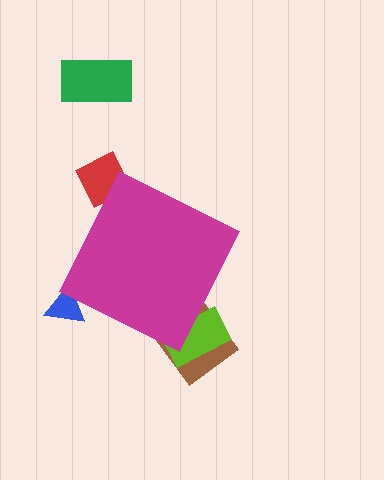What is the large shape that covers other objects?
A magenta diamond.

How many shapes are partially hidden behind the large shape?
4 shapes are partially hidden.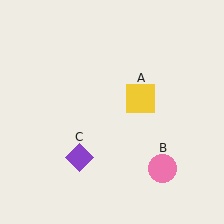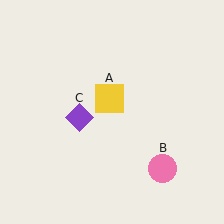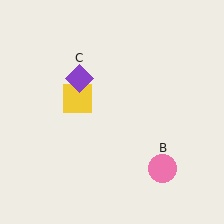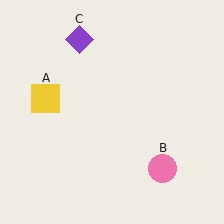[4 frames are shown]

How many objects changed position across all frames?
2 objects changed position: yellow square (object A), purple diamond (object C).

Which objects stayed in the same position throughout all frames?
Pink circle (object B) remained stationary.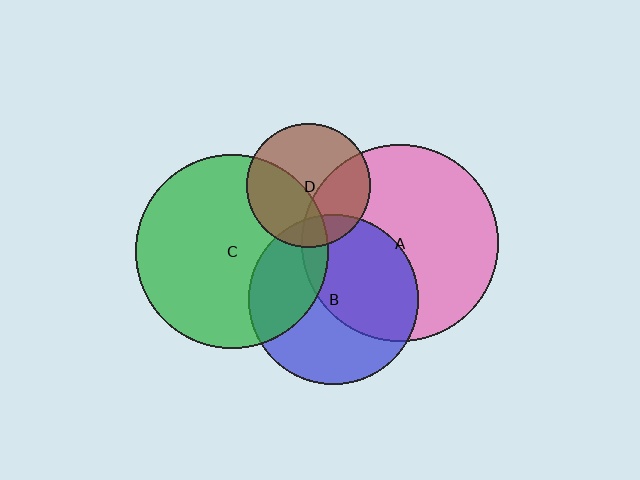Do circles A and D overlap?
Yes.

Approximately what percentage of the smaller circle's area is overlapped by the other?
Approximately 35%.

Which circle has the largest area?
Circle A (pink).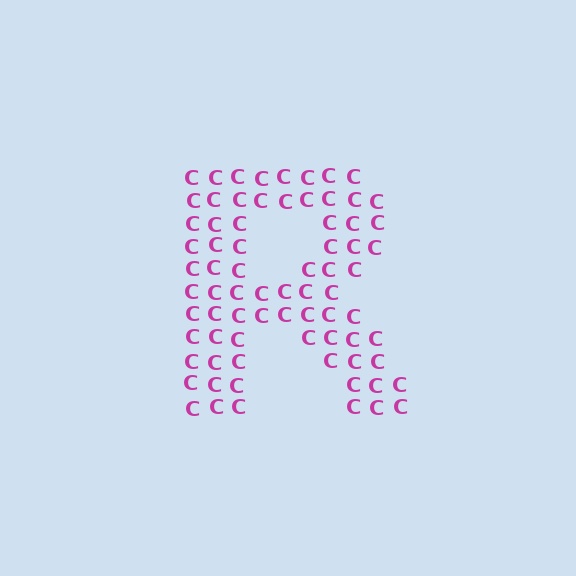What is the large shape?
The large shape is the letter R.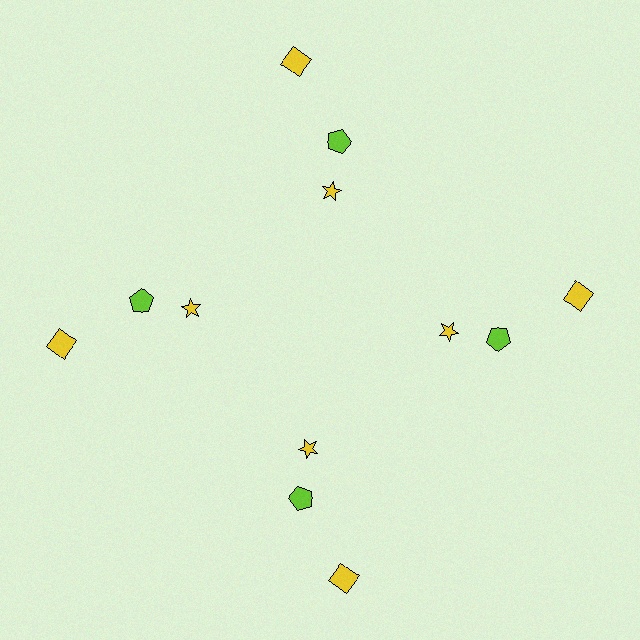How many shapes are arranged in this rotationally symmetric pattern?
There are 12 shapes, arranged in 4 groups of 3.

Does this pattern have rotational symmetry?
Yes, this pattern has 4-fold rotational symmetry. It looks the same after rotating 90 degrees around the center.